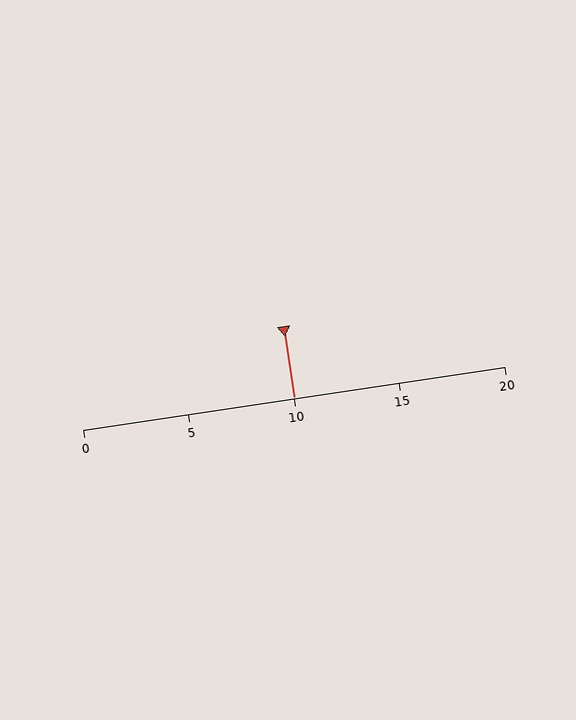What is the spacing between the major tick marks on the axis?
The major ticks are spaced 5 apart.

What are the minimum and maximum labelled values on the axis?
The axis runs from 0 to 20.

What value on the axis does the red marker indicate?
The marker indicates approximately 10.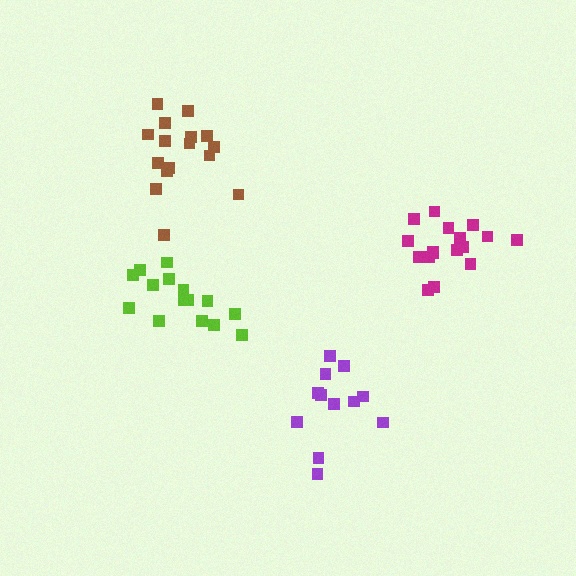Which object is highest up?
The brown cluster is topmost.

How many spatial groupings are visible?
There are 4 spatial groupings.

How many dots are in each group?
Group 1: 12 dots, Group 2: 16 dots, Group 3: 17 dots, Group 4: 15 dots (60 total).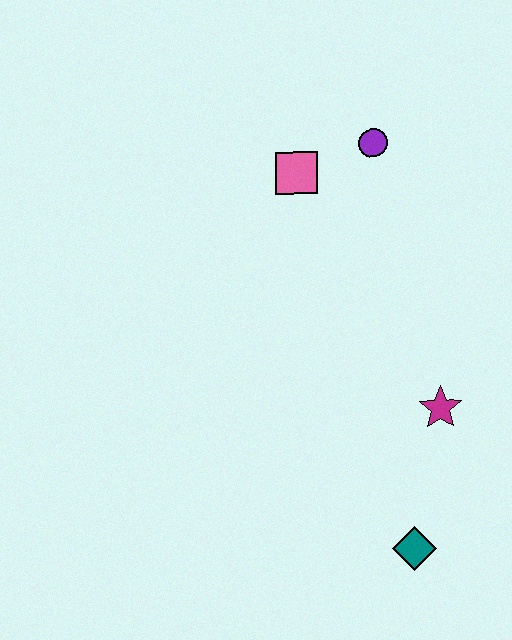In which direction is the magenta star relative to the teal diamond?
The magenta star is above the teal diamond.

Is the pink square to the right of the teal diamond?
No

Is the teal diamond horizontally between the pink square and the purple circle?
No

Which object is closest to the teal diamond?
The magenta star is closest to the teal diamond.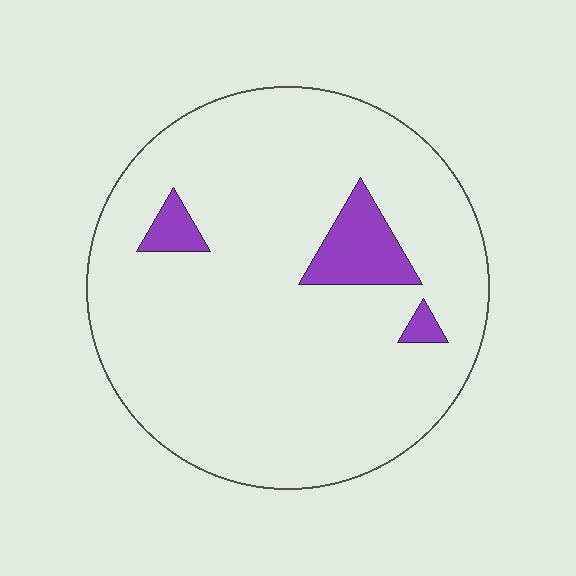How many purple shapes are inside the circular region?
3.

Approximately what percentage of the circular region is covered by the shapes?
Approximately 10%.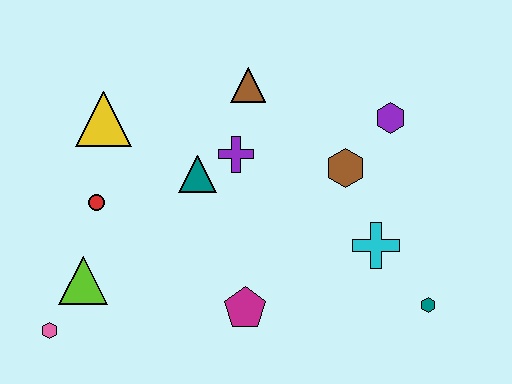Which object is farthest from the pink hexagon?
The purple hexagon is farthest from the pink hexagon.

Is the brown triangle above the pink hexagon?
Yes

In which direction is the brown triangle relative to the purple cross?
The brown triangle is above the purple cross.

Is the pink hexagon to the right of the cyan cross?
No